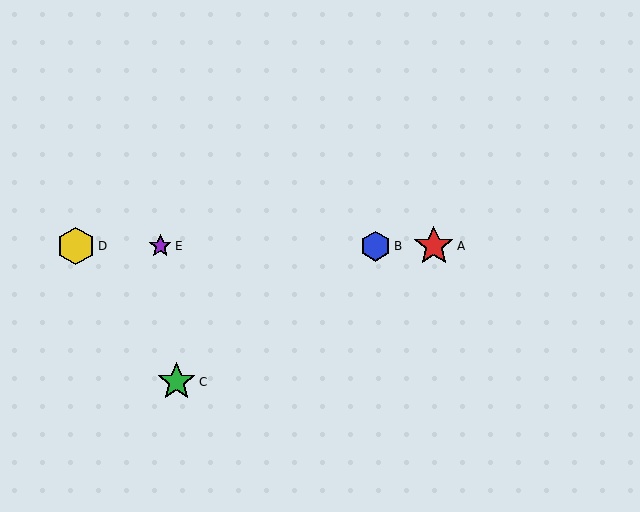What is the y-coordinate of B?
Object B is at y≈246.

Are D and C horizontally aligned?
No, D is at y≈246 and C is at y≈382.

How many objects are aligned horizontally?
4 objects (A, B, D, E) are aligned horizontally.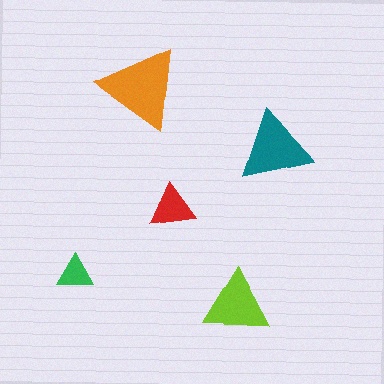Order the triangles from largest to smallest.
the orange one, the teal one, the lime one, the red one, the green one.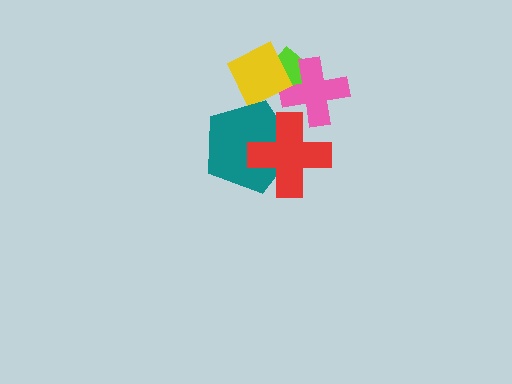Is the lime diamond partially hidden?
Yes, it is partially covered by another shape.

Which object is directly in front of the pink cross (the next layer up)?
The yellow diamond is directly in front of the pink cross.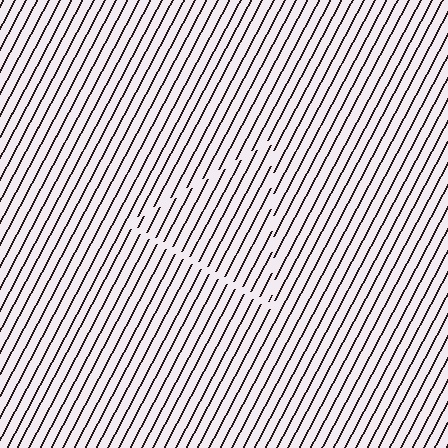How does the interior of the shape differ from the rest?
The interior of the shape contains the same grating, shifted by half a period — the contour is defined by the phase discontinuity where line-ends from the inner and outer gratings abut.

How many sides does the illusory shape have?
3 sides — the line-ends trace a triangle.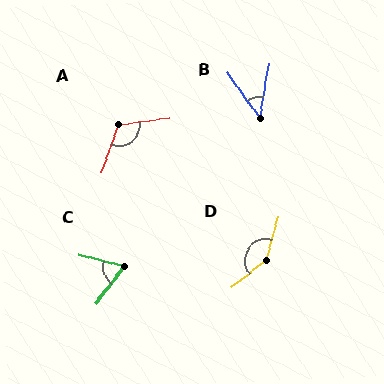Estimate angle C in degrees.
Approximately 67 degrees.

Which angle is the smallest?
B, at approximately 45 degrees.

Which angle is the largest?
D, at approximately 145 degrees.